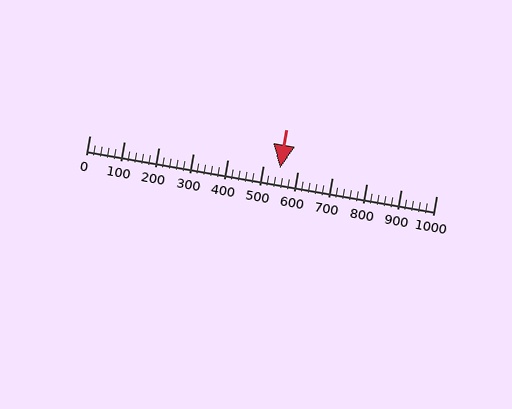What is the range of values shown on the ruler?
The ruler shows values from 0 to 1000.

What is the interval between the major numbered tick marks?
The major tick marks are spaced 100 units apart.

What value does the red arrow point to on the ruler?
The red arrow points to approximately 550.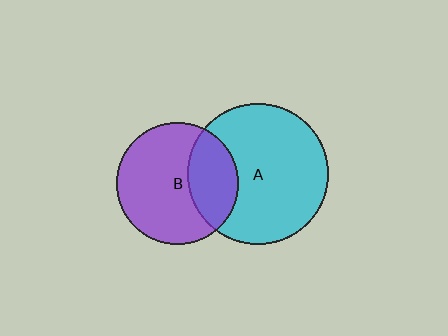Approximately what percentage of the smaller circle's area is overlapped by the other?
Approximately 30%.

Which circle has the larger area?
Circle A (cyan).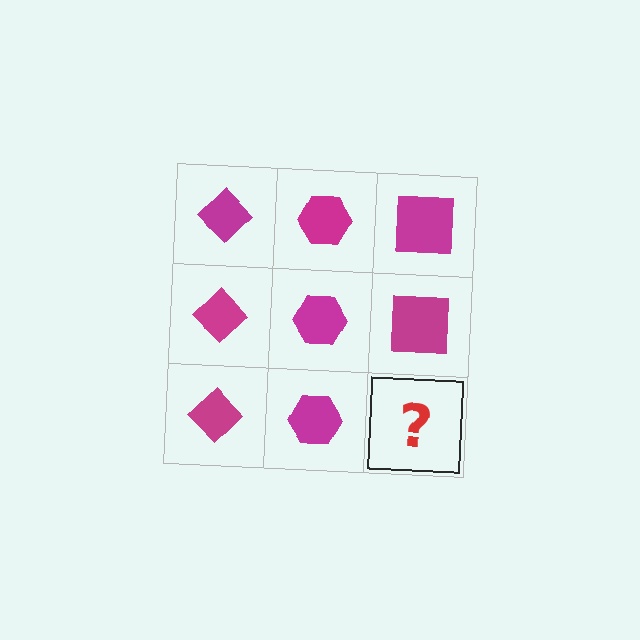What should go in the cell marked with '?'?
The missing cell should contain a magenta square.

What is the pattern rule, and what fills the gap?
The rule is that each column has a consistent shape. The gap should be filled with a magenta square.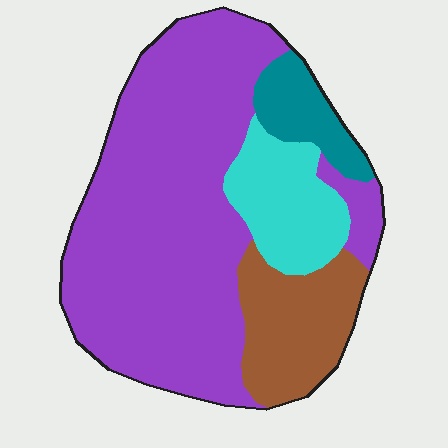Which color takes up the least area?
Teal, at roughly 10%.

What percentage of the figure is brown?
Brown covers roughly 15% of the figure.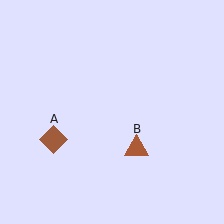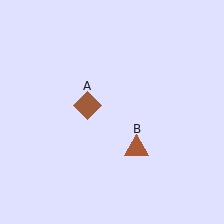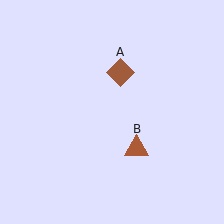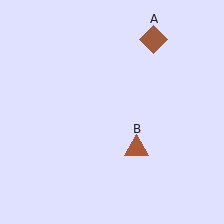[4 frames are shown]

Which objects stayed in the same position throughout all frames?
Brown triangle (object B) remained stationary.